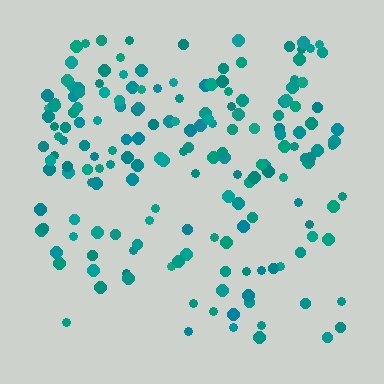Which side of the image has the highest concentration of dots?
The top.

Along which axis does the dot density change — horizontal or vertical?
Vertical.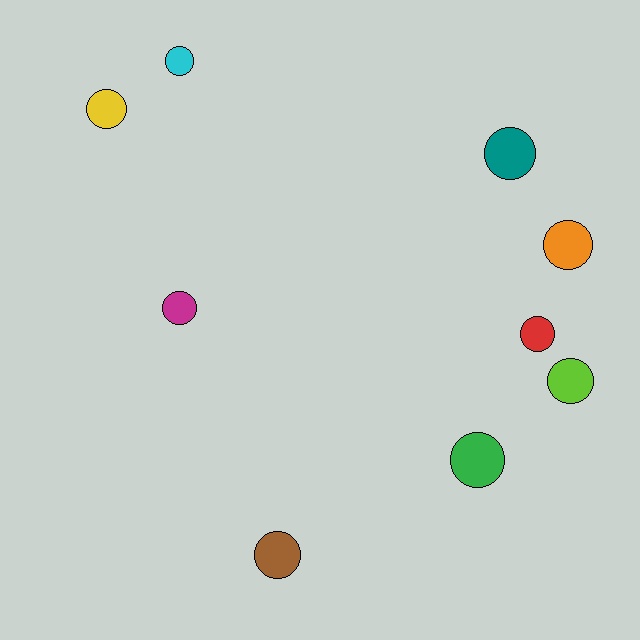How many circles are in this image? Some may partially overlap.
There are 9 circles.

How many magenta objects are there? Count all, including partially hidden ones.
There is 1 magenta object.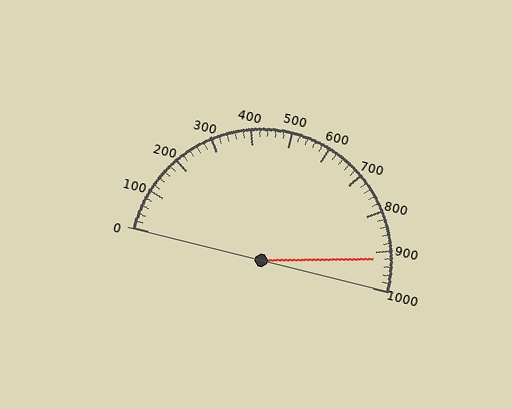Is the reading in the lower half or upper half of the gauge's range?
The reading is in the upper half of the range (0 to 1000).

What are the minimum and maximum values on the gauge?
The gauge ranges from 0 to 1000.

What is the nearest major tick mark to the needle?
The nearest major tick mark is 900.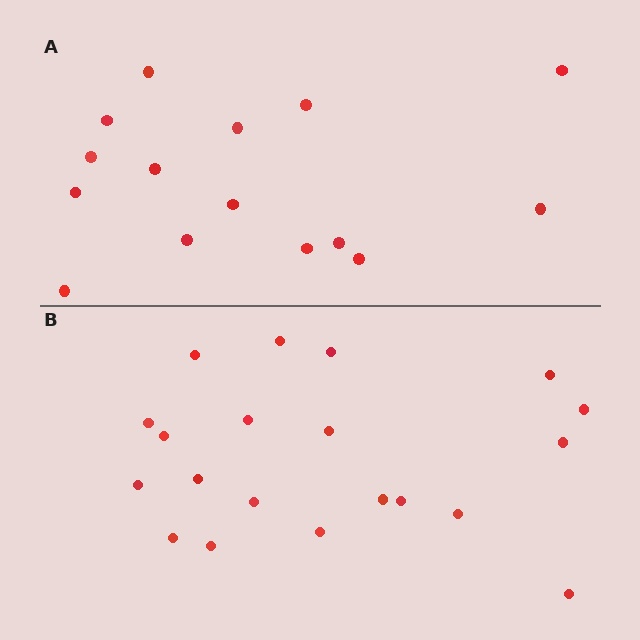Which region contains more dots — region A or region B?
Region B (the bottom region) has more dots.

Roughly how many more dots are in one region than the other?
Region B has about 5 more dots than region A.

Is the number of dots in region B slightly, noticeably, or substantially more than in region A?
Region B has noticeably more, but not dramatically so. The ratio is roughly 1.3 to 1.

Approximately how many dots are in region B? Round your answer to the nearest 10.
About 20 dots.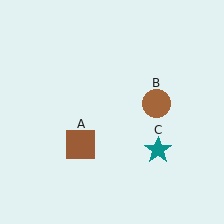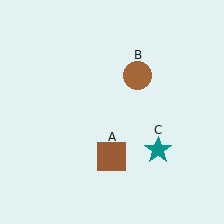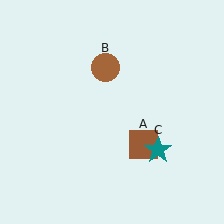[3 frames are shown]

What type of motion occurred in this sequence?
The brown square (object A), brown circle (object B) rotated counterclockwise around the center of the scene.